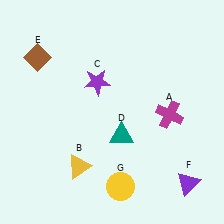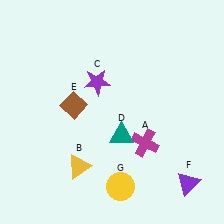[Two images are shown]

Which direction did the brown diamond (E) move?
The brown diamond (E) moved down.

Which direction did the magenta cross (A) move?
The magenta cross (A) moved down.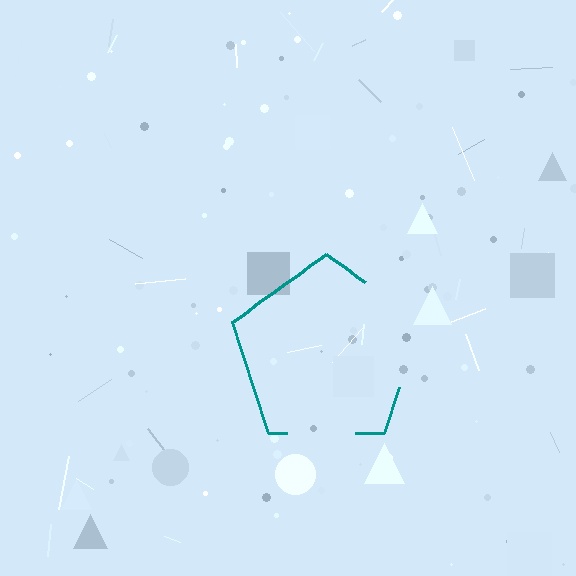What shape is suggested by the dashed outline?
The dashed outline suggests a pentagon.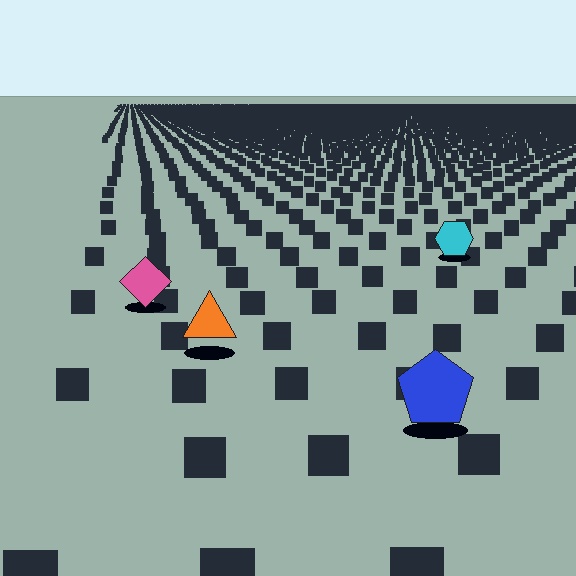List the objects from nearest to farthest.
From nearest to farthest: the blue pentagon, the orange triangle, the pink diamond, the cyan hexagon.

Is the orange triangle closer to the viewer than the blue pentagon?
No. The blue pentagon is closer — you can tell from the texture gradient: the ground texture is coarser near it.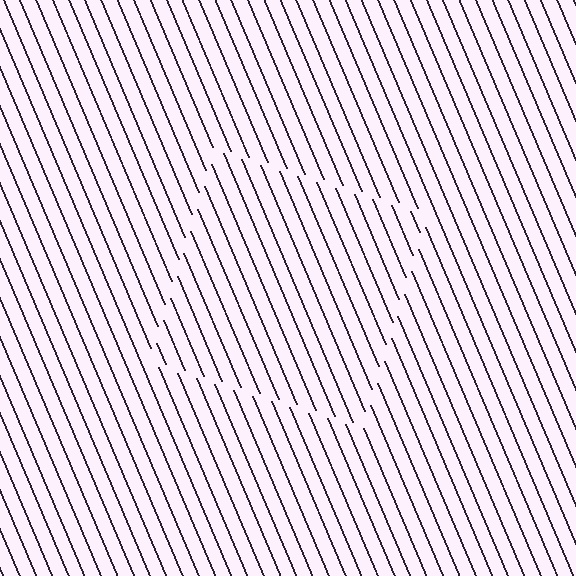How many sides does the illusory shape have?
4 sides — the line-ends trace a square.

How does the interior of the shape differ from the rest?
The interior of the shape contains the same grating, shifted by half a period — the contour is defined by the phase discontinuity where line-ends from the inner and outer gratings abut.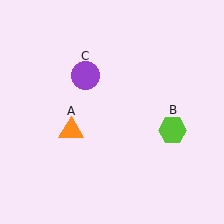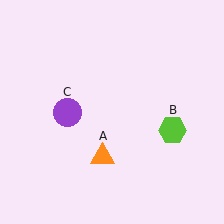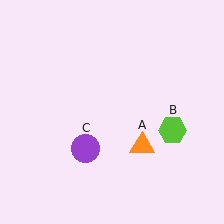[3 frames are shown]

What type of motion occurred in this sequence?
The orange triangle (object A), purple circle (object C) rotated counterclockwise around the center of the scene.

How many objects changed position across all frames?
2 objects changed position: orange triangle (object A), purple circle (object C).